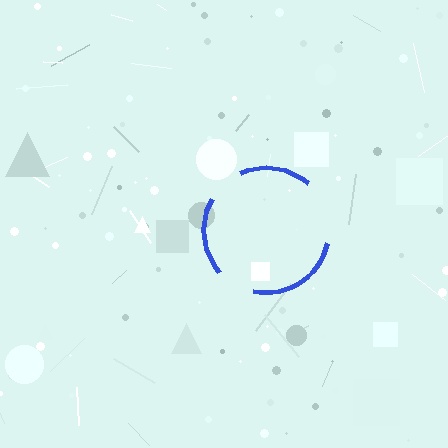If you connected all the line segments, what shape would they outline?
They would outline a circle.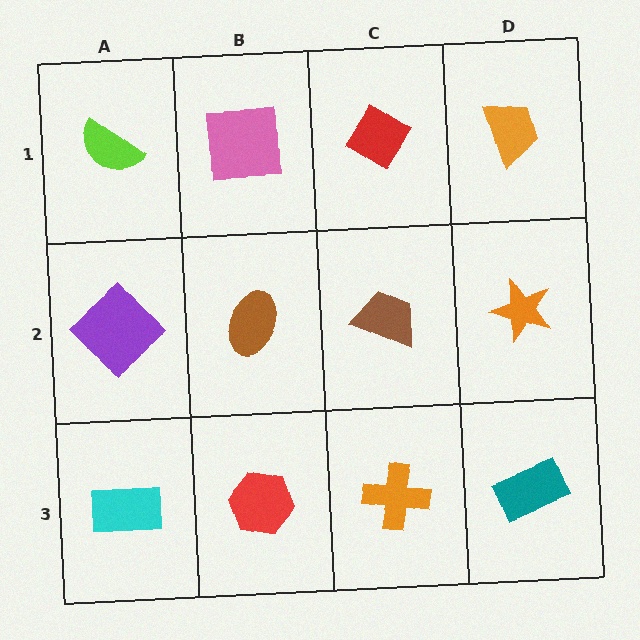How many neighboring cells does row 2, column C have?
4.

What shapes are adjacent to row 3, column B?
A brown ellipse (row 2, column B), a cyan rectangle (row 3, column A), an orange cross (row 3, column C).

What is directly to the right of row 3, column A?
A red hexagon.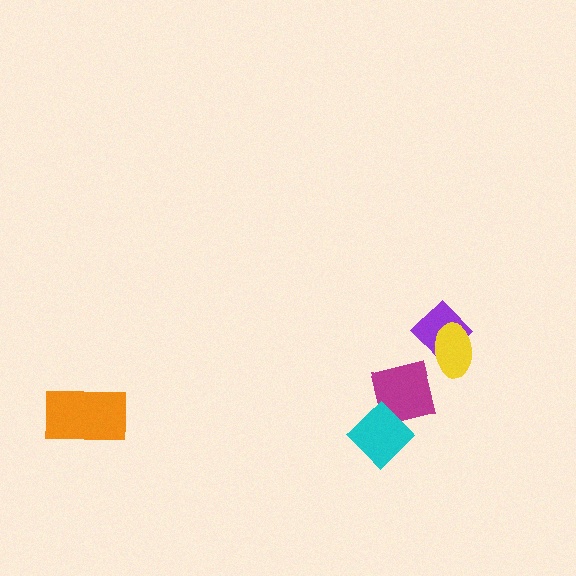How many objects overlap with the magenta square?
1 object overlaps with the magenta square.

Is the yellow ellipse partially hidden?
No, no other shape covers it.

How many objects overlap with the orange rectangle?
0 objects overlap with the orange rectangle.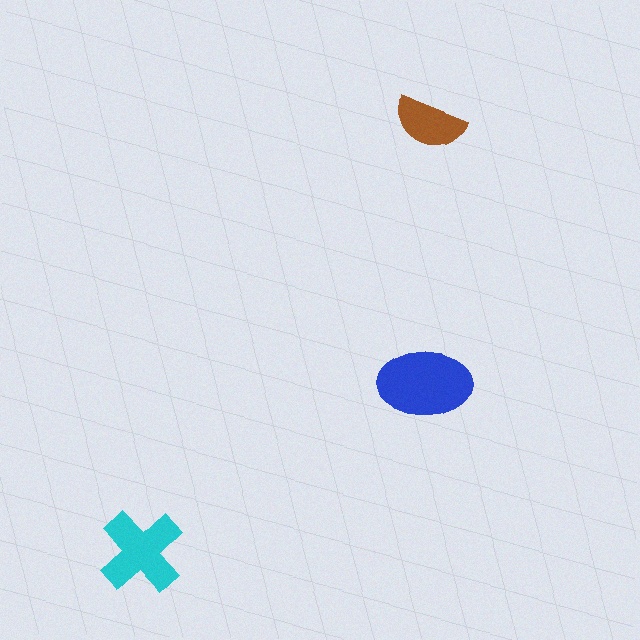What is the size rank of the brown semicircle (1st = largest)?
3rd.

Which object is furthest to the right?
The blue ellipse is rightmost.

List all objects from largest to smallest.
The blue ellipse, the cyan cross, the brown semicircle.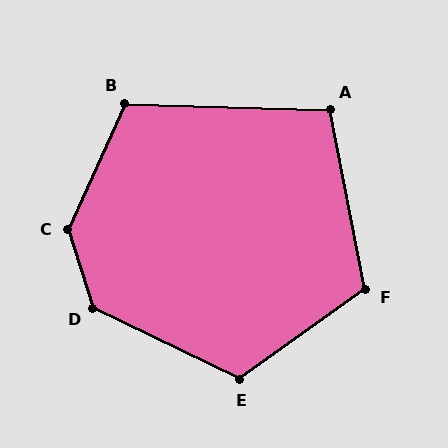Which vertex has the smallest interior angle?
A, at approximately 103 degrees.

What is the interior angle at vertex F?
Approximately 114 degrees (obtuse).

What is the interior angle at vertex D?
Approximately 133 degrees (obtuse).